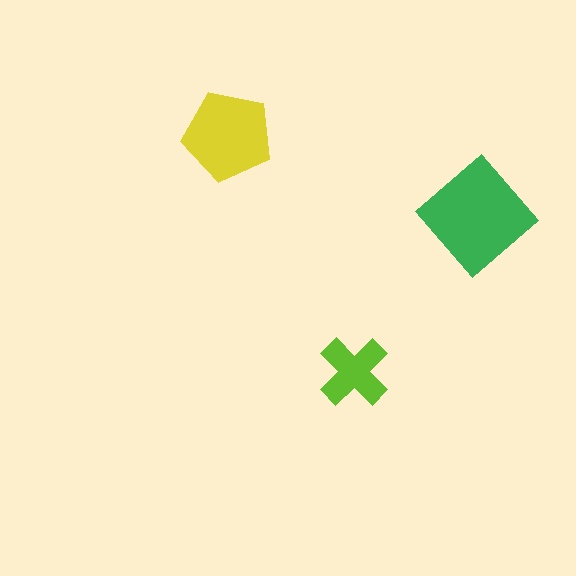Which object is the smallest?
The lime cross.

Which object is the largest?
The green diamond.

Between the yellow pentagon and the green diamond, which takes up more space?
The green diamond.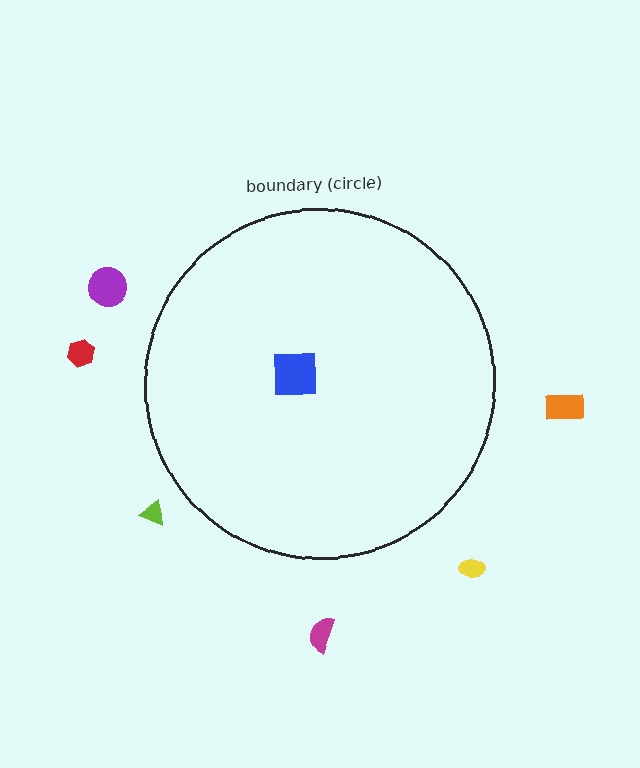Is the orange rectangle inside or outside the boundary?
Outside.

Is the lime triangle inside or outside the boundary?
Outside.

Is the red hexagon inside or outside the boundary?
Outside.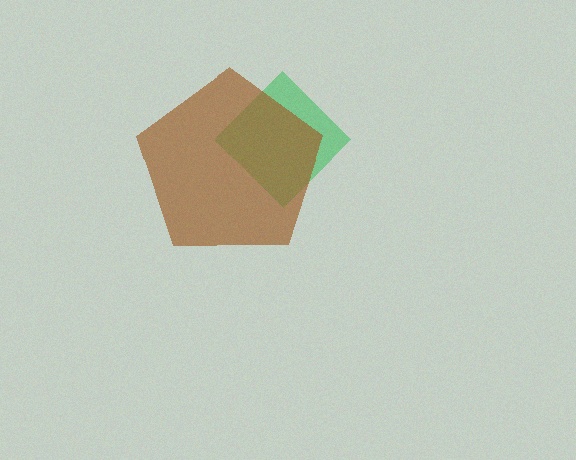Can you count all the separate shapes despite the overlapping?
Yes, there are 2 separate shapes.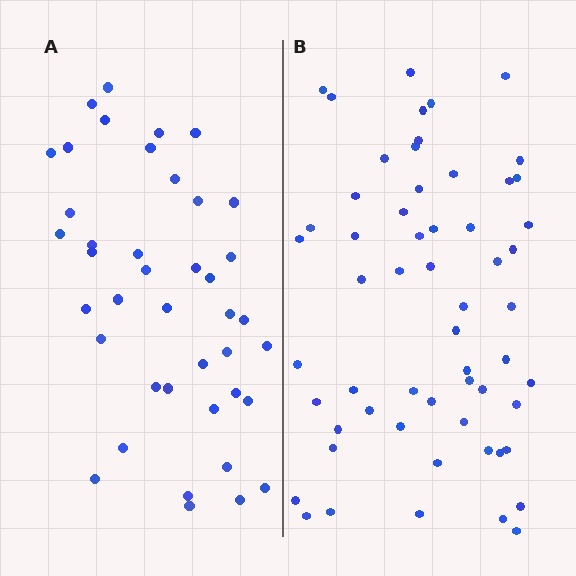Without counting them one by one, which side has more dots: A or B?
Region B (the right region) has more dots.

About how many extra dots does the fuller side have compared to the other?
Region B has approximately 15 more dots than region A.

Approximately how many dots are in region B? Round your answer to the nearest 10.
About 60 dots. (The exact count is 58, which rounds to 60.)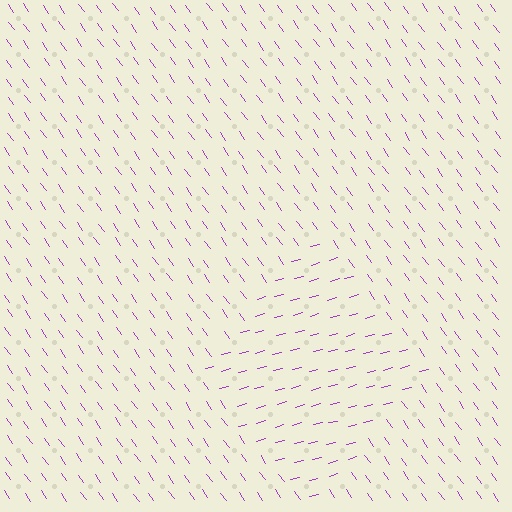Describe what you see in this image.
The image is filled with small purple line segments. A diamond region in the image has lines oriented differently from the surrounding lines, creating a visible texture boundary.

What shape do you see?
I see a diamond.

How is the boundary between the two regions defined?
The boundary is defined purely by a change in line orientation (approximately 69 degrees difference). All lines are the same color and thickness.